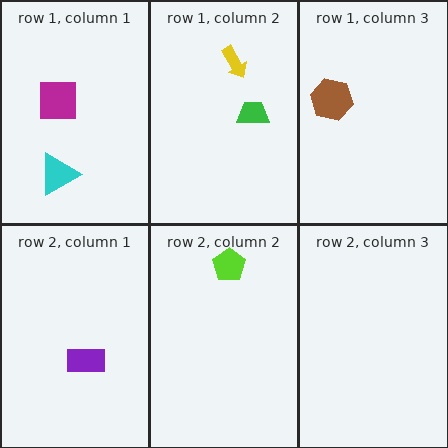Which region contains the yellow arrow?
The row 1, column 2 region.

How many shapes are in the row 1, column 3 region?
1.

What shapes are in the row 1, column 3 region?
The brown hexagon.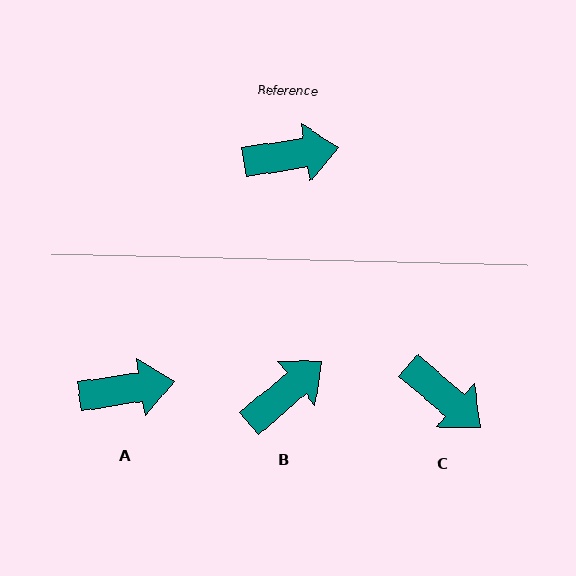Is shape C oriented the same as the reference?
No, it is off by about 50 degrees.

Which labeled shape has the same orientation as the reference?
A.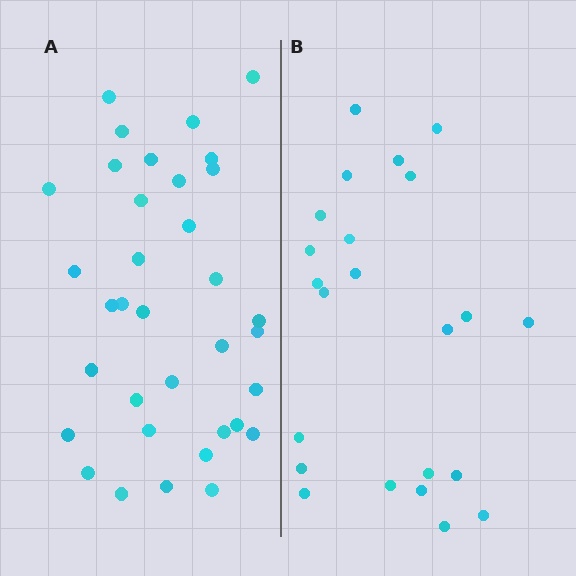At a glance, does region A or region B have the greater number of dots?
Region A (the left region) has more dots.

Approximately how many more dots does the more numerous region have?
Region A has roughly 12 or so more dots than region B.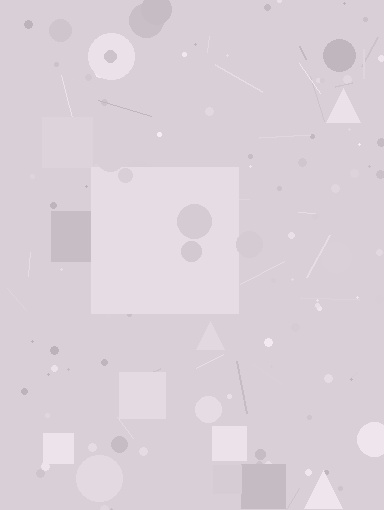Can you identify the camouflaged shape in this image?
The camouflaged shape is a square.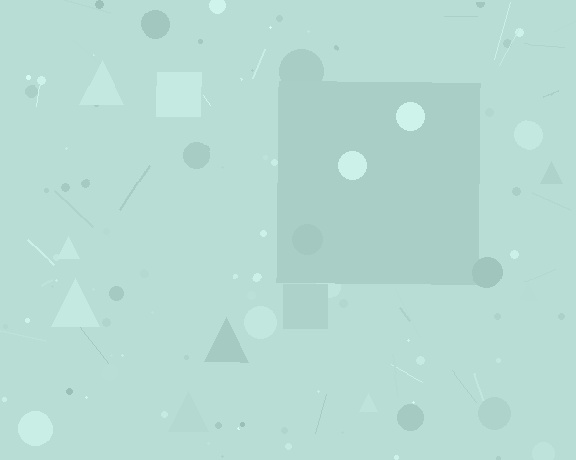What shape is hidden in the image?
A square is hidden in the image.